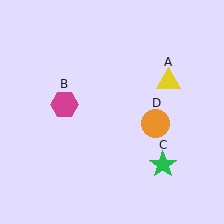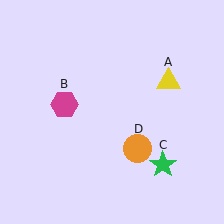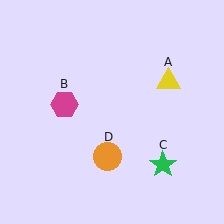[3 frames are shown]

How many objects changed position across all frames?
1 object changed position: orange circle (object D).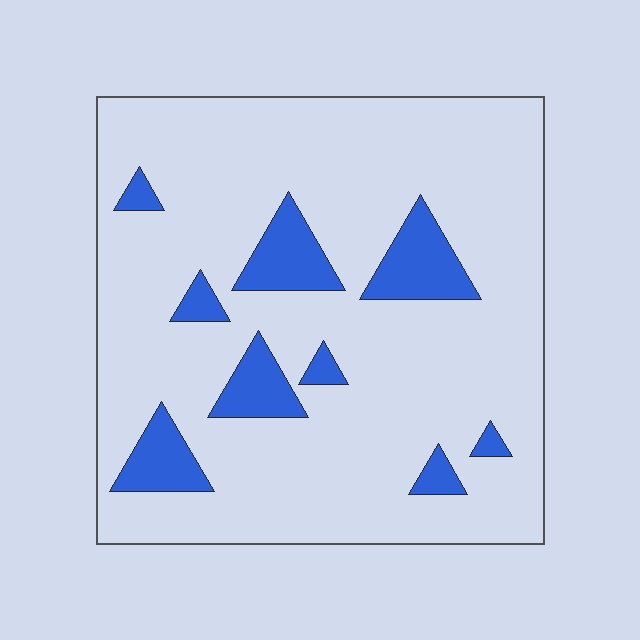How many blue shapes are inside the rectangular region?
9.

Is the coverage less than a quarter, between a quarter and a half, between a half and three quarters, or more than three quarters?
Less than a quarter.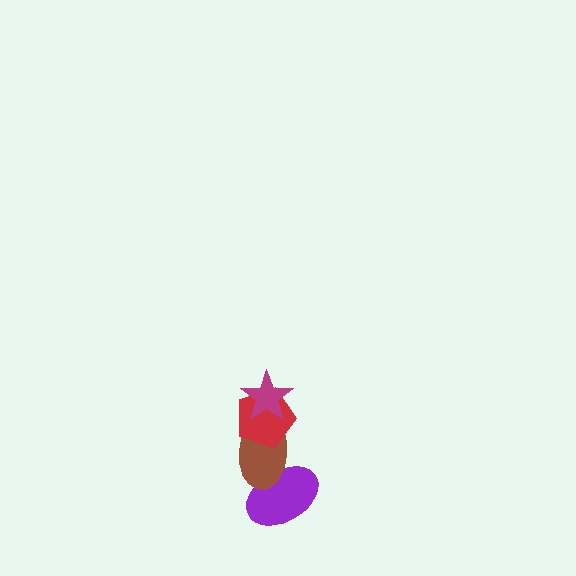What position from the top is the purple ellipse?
The purple ellipse is 4th from the top.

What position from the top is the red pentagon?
The red pentagon is 2nd from the top.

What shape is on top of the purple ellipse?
The brown ellipse is on top of the purple ellipse.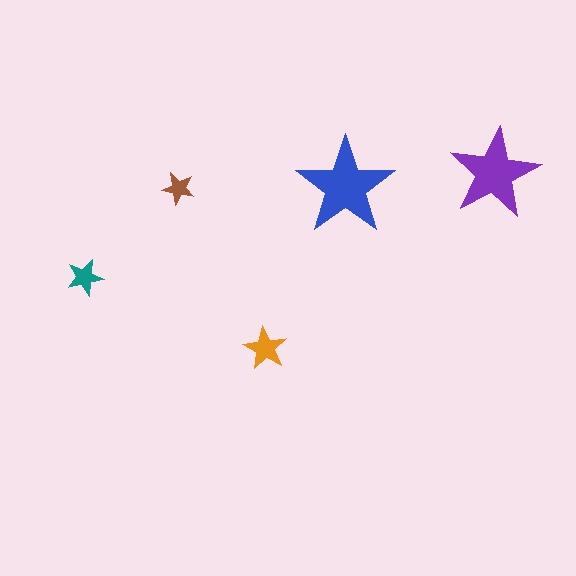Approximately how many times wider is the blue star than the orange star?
About 2.5 times wider.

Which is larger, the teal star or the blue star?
The blue one.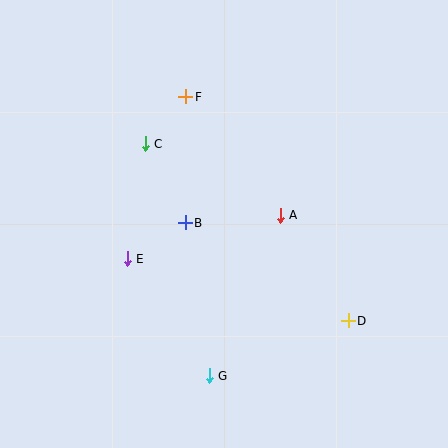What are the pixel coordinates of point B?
Point B is at (185, 223).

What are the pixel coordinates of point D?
Point D is at (348, 321).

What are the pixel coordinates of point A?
Point A is at (280, 215).